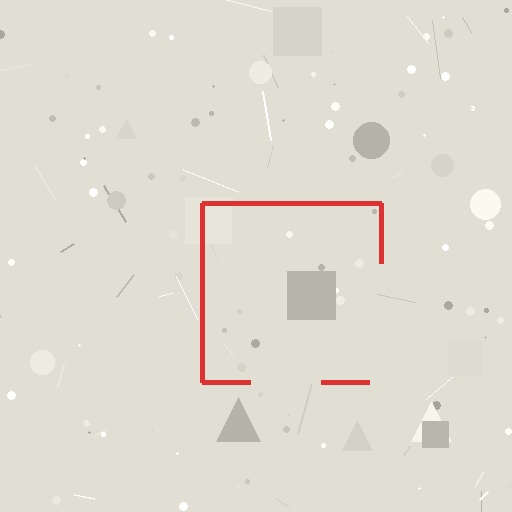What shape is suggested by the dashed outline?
The dashed outline suggests a square.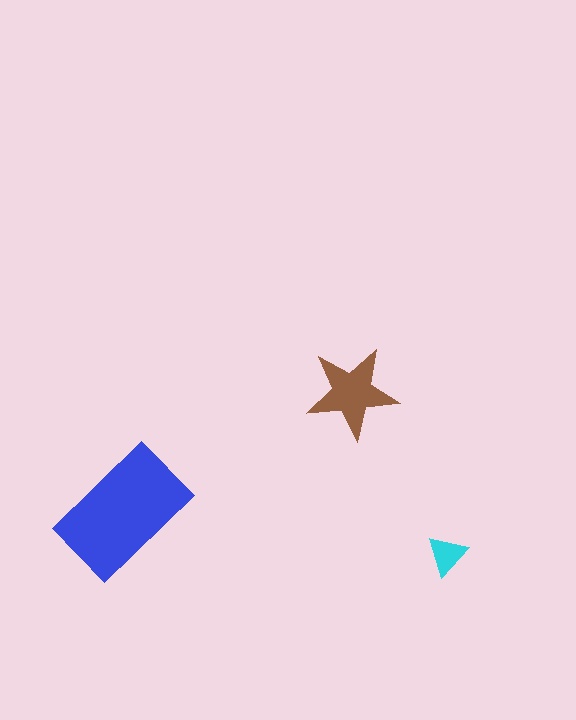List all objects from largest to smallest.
The blue rectangle, the brown star, the cyan triangle.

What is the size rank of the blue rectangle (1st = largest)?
1st.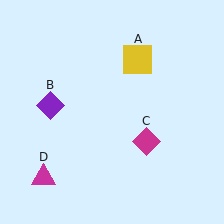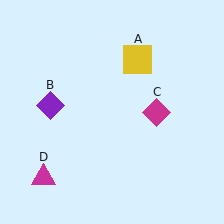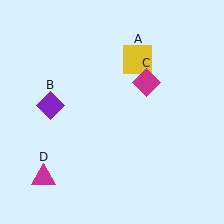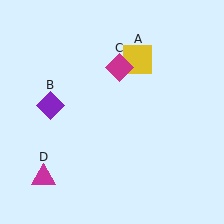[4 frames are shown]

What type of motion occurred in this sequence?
The magenta diamond (object C) rotated counterclockwise around the center of the scene.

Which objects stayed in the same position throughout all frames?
Yellow square (object A) and purple diamond (object B) and magenta triangle (object D) remained stationary.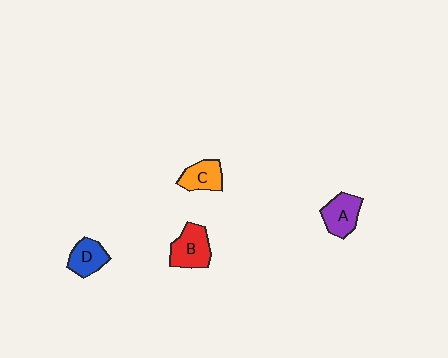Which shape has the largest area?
Shape B (red).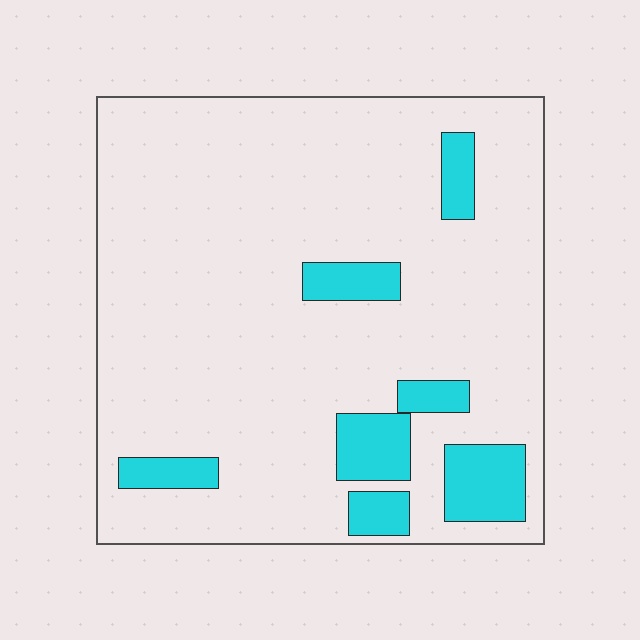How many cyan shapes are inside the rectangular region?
7.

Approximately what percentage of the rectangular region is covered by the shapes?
Approximately 15%.